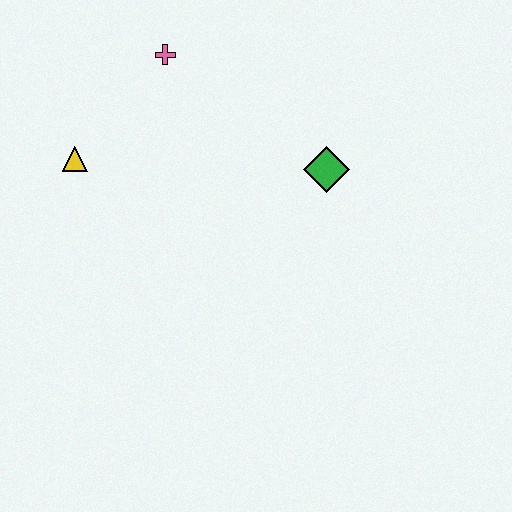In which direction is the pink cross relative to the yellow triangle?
The pink cross is above the yellow triangle.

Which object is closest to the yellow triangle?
The pink cross is closest to the yellow triangle.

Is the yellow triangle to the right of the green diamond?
No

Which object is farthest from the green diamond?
The yellow triangle is farthest from the green diamond.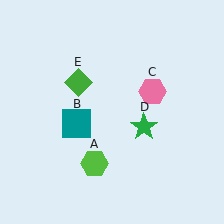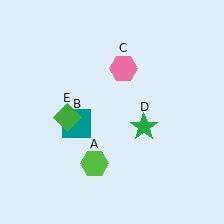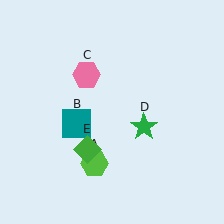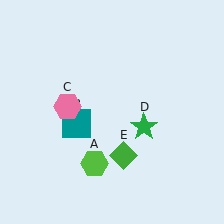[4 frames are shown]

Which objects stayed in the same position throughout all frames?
Lime hexagon (object A) and teal square (object B) and green star (object D) remained stationary.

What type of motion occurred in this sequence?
The pink hexagon (object C), green diamond (object E) rotated counterclockwise around the center of the scene.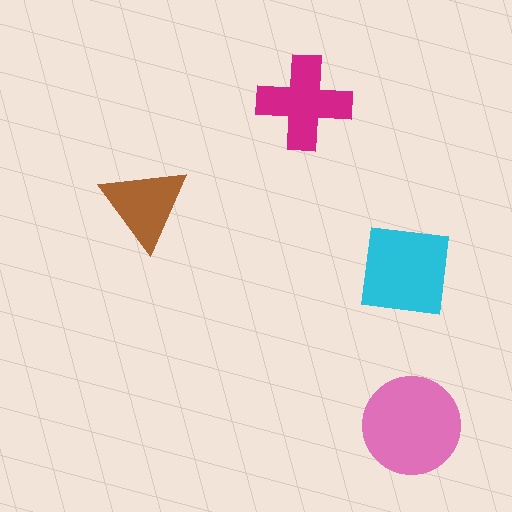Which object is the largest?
The pink circle.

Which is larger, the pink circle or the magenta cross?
The pink circle.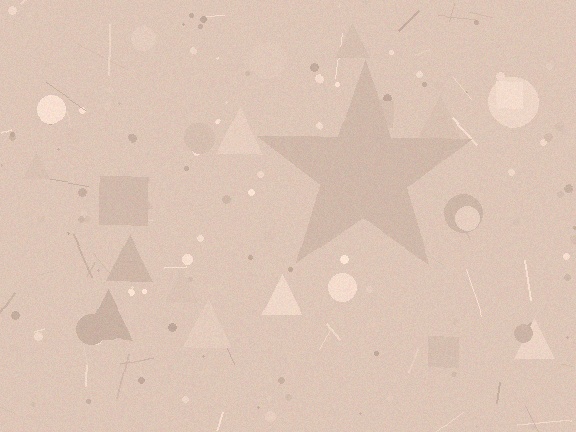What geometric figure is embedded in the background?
A star is embedded in the background.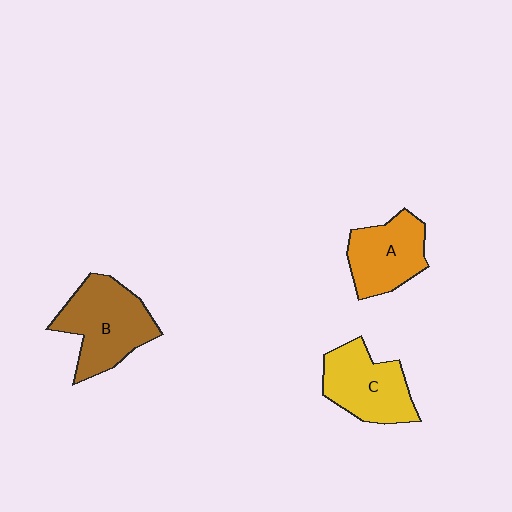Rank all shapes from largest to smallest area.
From largest to smallest: B (brown), C (yellow), A (orange).